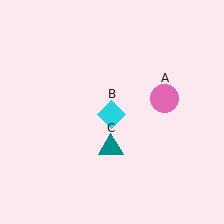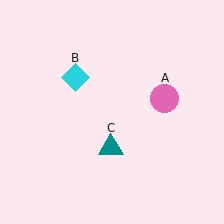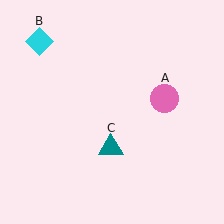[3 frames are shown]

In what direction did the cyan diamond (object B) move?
The cyan diamond (object B) moved up and to the left.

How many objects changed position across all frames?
1 object changed position: cyan diamond (object B).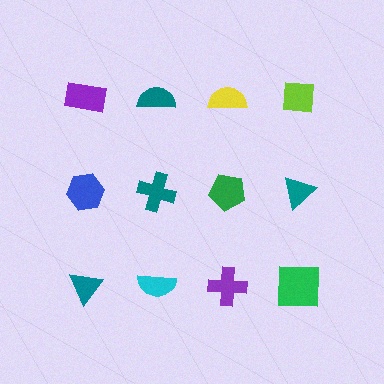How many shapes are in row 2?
4 shapes.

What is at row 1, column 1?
A purple rectangle.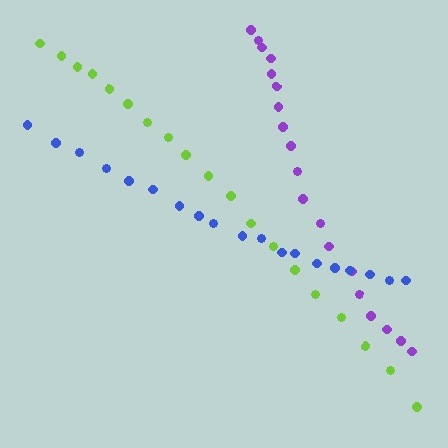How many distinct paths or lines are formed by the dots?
There are 3 distinct paths.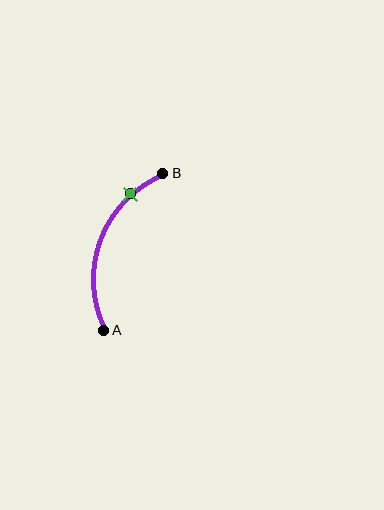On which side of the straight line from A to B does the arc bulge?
The arc bulges to the left of the straight line connecting A and B.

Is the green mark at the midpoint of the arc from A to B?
No. The green mark lies on the arc but is closer to endpoint B. The arc midpoint would be at the point on the curve equidistant along the arc from both A and B.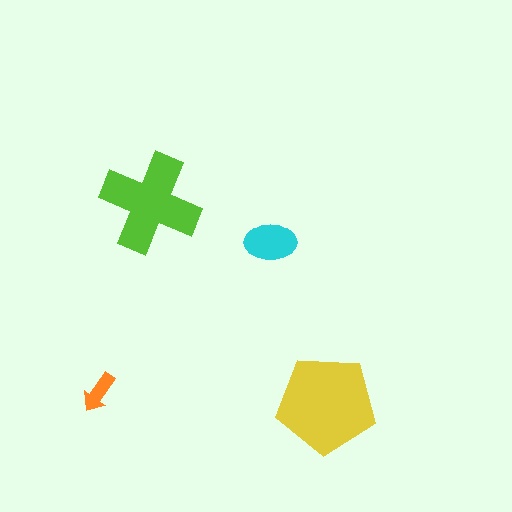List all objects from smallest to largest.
The orange arrow, the cyan ellipse, the lime cross, the yellow pentagon.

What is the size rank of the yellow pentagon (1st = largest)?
1st.